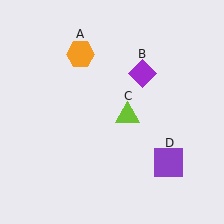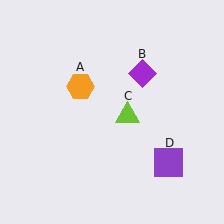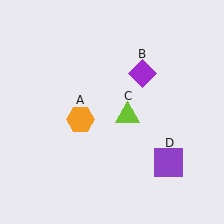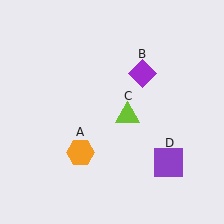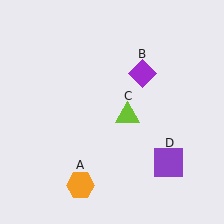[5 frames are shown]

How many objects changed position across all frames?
1 object changed position: orange hexagon (object A).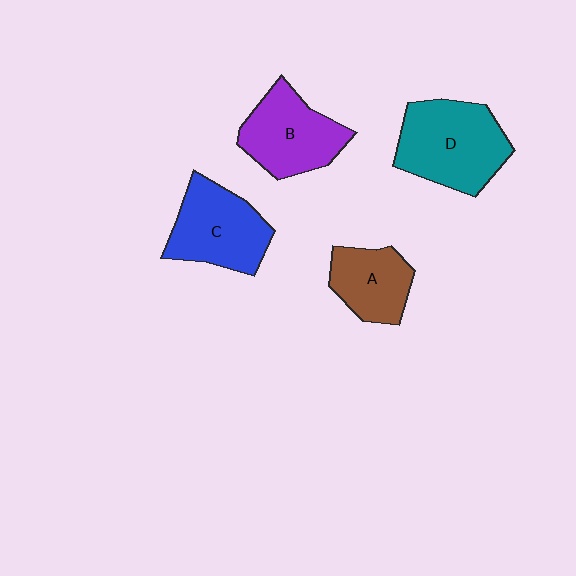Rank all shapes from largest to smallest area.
From largest to smallest: D (teal), C (blue), B (purple), A (brown).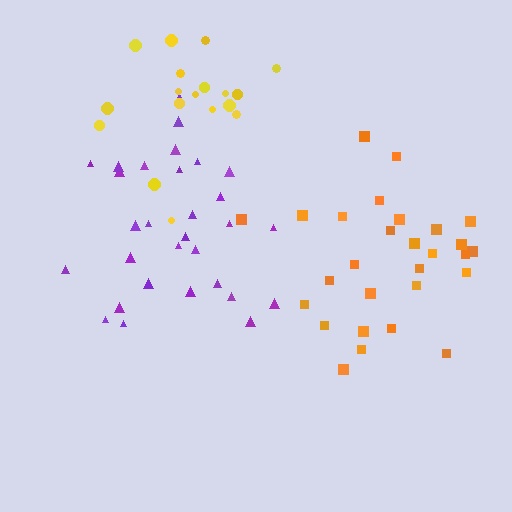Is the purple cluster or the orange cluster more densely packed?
Orange.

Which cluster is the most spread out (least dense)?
Purple.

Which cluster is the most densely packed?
Orange.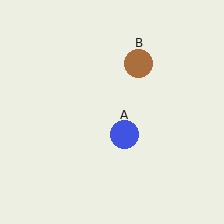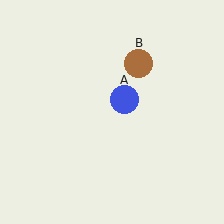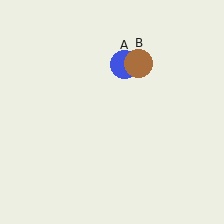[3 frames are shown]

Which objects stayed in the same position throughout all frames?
Brown circle (object B) remained stationary.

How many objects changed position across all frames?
1 object changed position: blue circle (object A).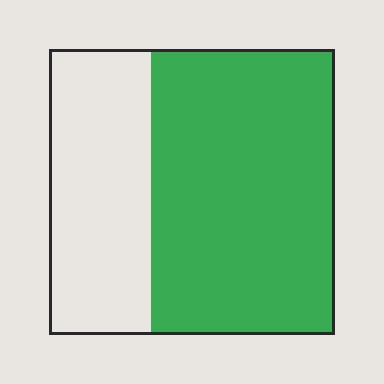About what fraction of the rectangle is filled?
About five eighths (5/8).